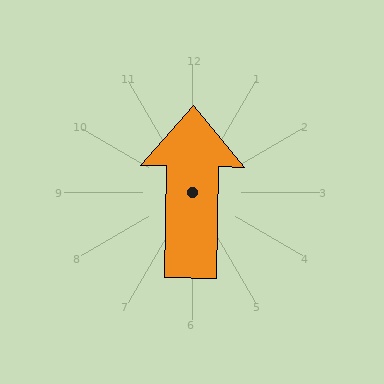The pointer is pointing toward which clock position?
Roughly 12 o'clock.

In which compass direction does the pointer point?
North.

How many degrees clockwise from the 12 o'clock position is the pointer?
Approximately 1 degrees.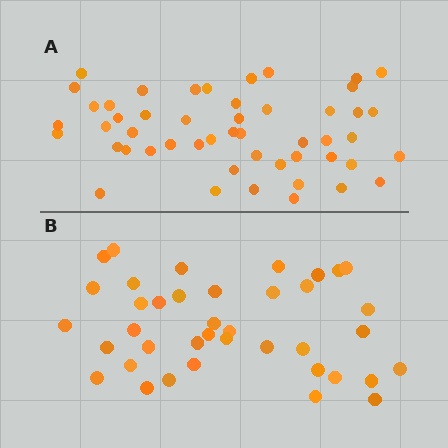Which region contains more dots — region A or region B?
Region A (the top region) has more dots.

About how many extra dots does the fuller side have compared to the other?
Region A has roughly 12 or so more dots than region B.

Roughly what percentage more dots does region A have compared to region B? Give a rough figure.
About 30% more.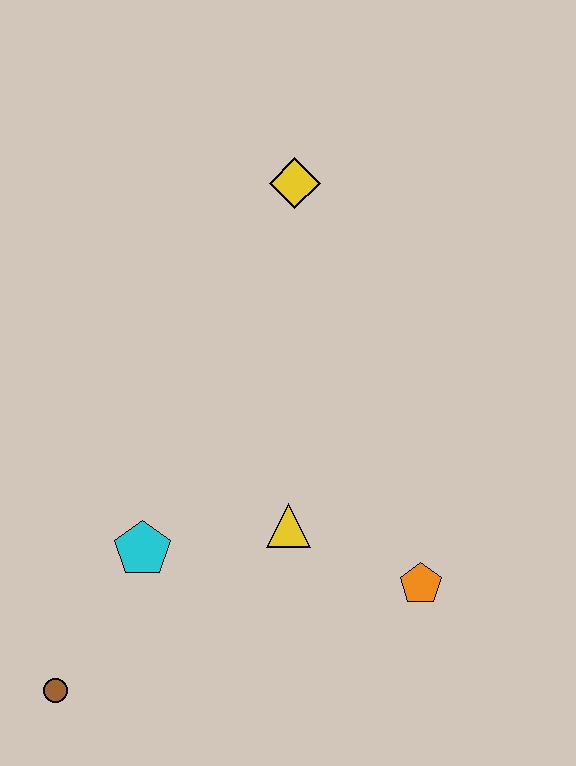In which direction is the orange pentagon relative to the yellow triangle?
The orange pentagon is to the right of the yellow triangle.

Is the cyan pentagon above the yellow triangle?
No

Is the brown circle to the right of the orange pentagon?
No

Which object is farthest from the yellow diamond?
The brown circle is farthest from the yellow diamond.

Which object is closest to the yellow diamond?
The yellow triangle is closest to the yellow diamond.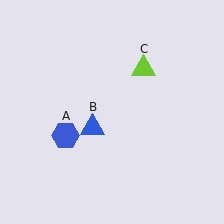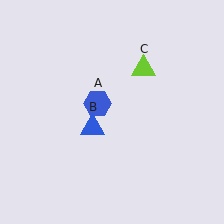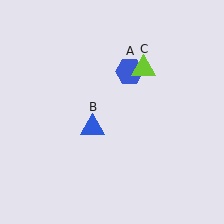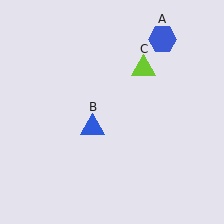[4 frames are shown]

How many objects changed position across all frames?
1 object changed position: blue hexagon (object A).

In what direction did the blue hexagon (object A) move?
The blue hexagon (object A) moved up and to the right.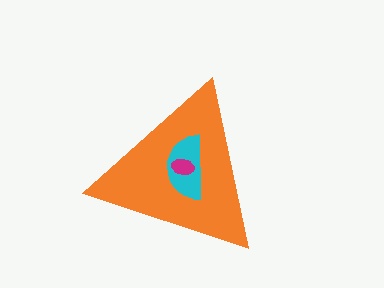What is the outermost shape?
The orange triangle.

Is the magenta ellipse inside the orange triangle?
Yes.